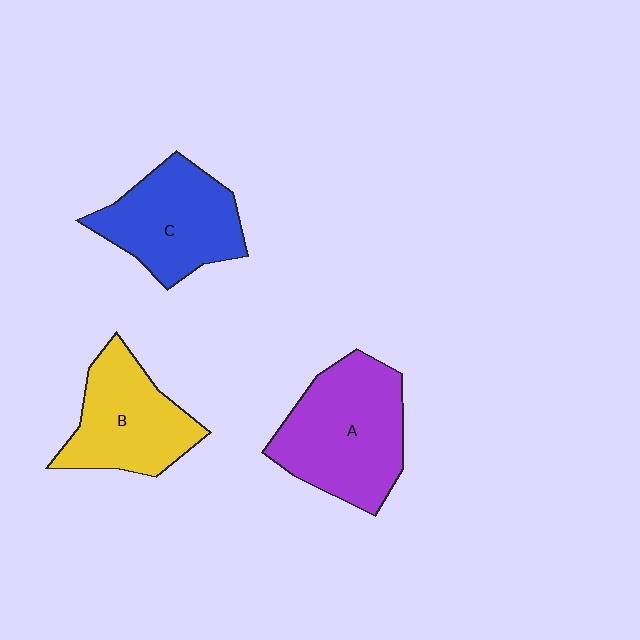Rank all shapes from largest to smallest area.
From largest to smallest: A (purple), C (blue), B (yellow).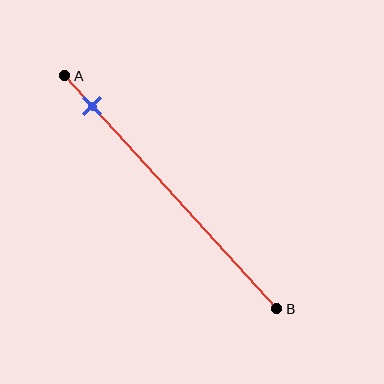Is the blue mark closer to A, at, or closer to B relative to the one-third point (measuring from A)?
The blue mark is closer to point A than the one-third point of segment AB.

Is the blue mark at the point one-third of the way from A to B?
No, the mark is at about 15% from A, not at the 33% one-third point.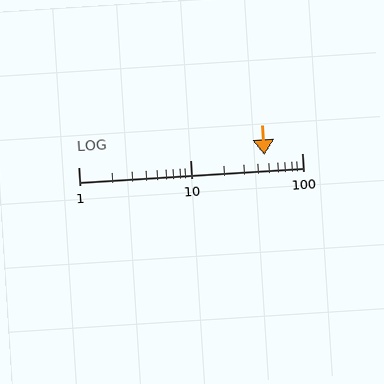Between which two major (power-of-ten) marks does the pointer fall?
The pointer is between 10 and 100.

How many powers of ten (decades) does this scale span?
The scale spans 2 decades, from 1 to 100.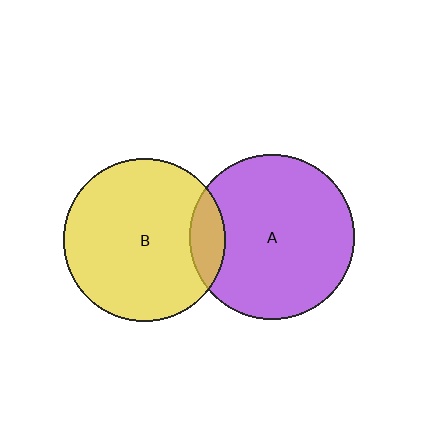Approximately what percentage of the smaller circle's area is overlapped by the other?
Approximately 10%.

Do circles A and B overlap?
Yes.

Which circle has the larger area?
Circle A (purple).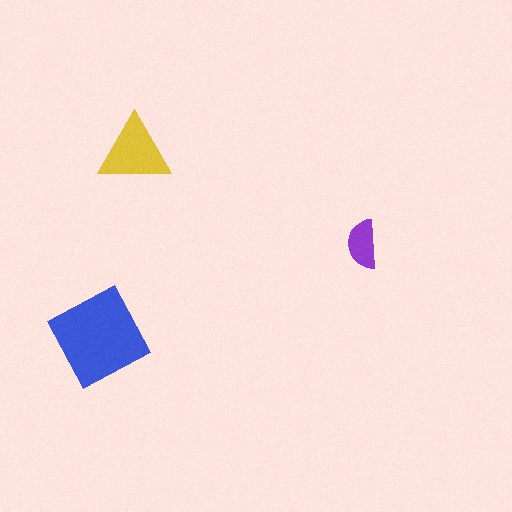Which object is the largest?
The blue diamond.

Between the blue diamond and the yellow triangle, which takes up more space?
The blue diamond.